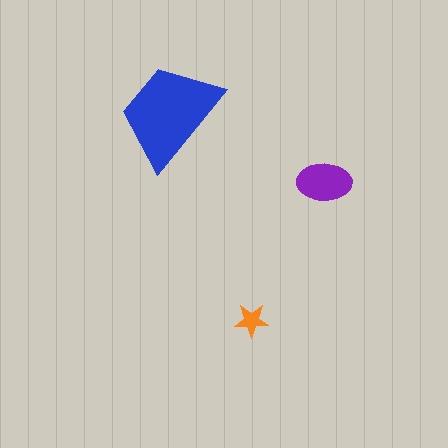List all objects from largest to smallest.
The blue trapezoid, the purple ellipse, the orange star.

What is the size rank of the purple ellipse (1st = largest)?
2nd.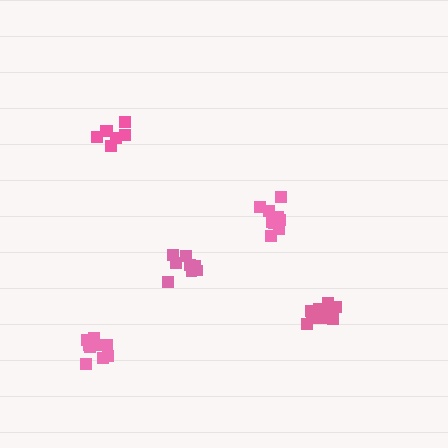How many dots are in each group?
Group 1: 7 dots, Group 2: 8 dots, Group 3: 11 dots, Group 4: 9 dots, Group 5: 11 dots (46 total).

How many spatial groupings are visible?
There are 5 spatial groupings.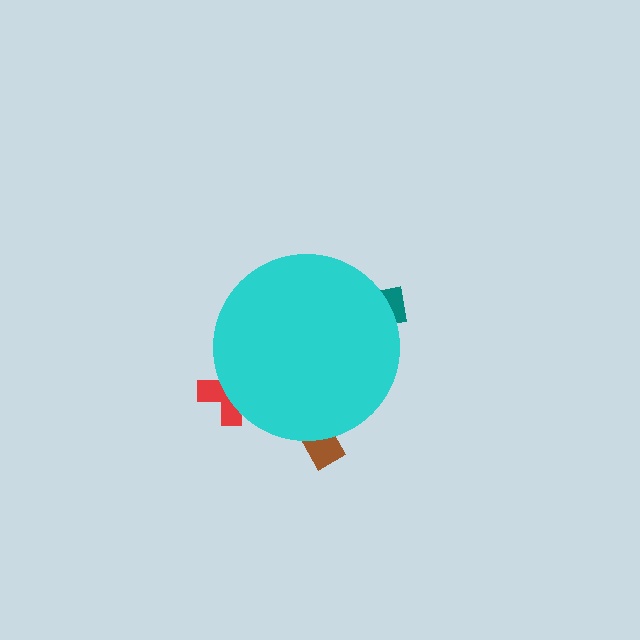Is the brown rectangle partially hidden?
Yes, the brown rectangle is partially hidden behind the cyan circle.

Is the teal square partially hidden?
Yes, the teal square is partially hidden behind the cyan circle.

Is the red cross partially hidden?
Yes, the red cross is partially hidden behind the cyan circle.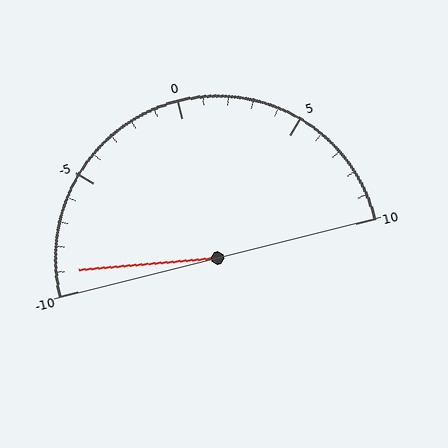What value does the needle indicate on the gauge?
The needle indicates approximately -9.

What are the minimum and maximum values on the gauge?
The gauge ranges from -10 to 10.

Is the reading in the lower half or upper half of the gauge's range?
The reading is in the lower half of the range (-10 to 10).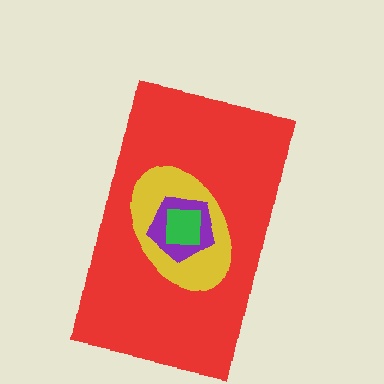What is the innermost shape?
The green square.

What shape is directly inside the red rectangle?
The yellow ellipse.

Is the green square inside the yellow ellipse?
Yes.